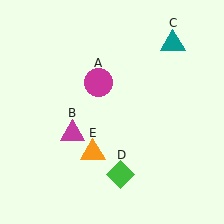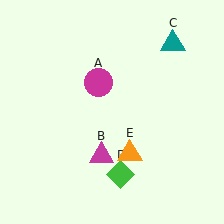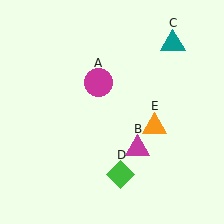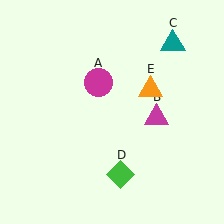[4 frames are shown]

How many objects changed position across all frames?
2 objects changed position: magenta triangle (object B), orange triangle (object E).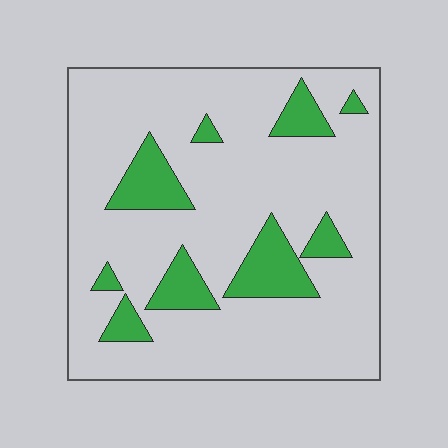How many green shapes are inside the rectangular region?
9.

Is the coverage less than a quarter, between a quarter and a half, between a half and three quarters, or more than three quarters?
Less than a quarter.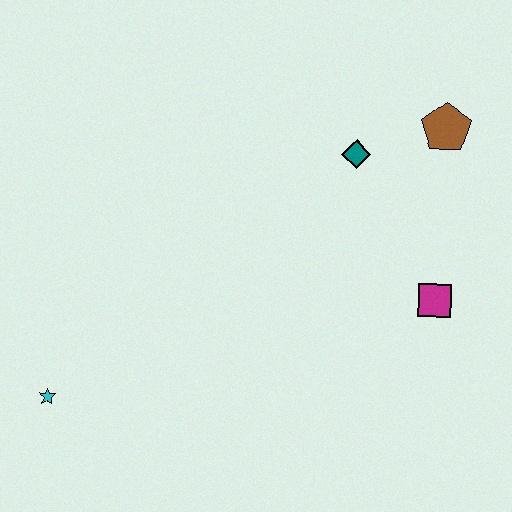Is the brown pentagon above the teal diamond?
Yes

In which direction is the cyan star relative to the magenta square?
The cyan star is to the left of the magenta square.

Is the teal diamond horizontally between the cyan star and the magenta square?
Yes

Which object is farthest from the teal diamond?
The cyan star is farthest from the teal diamond.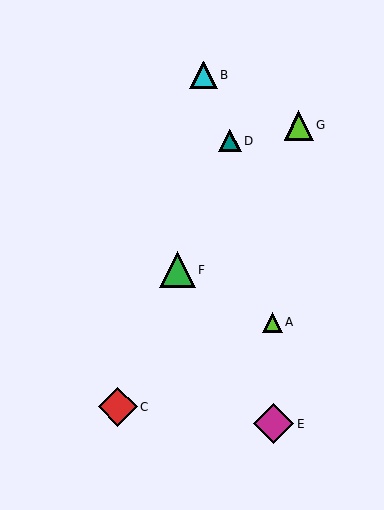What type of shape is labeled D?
Shape D is a teal triangle.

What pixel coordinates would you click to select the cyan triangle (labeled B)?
Click at (204, 75) to select the cyan triangle B.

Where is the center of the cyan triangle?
The center of the cyan triangle is at (204, 75).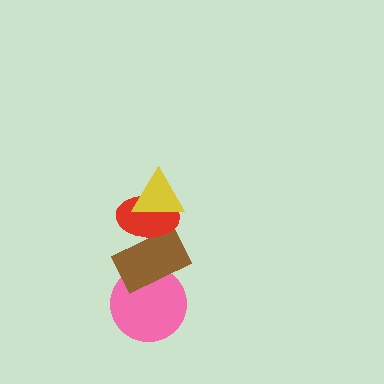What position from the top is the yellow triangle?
The yellow triangle is 1st from the top.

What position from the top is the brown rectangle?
The brown rectangle is 3rd from the top.